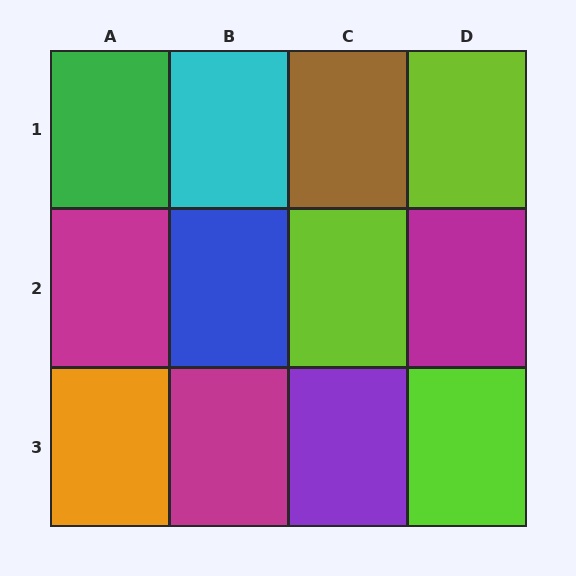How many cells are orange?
1 cell is orange.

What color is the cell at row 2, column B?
Blue.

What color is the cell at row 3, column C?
Purple.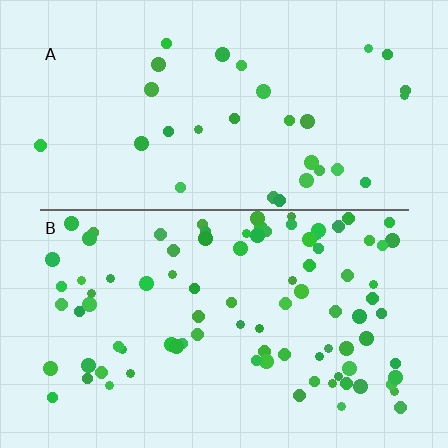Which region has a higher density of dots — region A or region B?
B (the bottom).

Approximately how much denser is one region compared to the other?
Approximately 3.0× — region B over region A.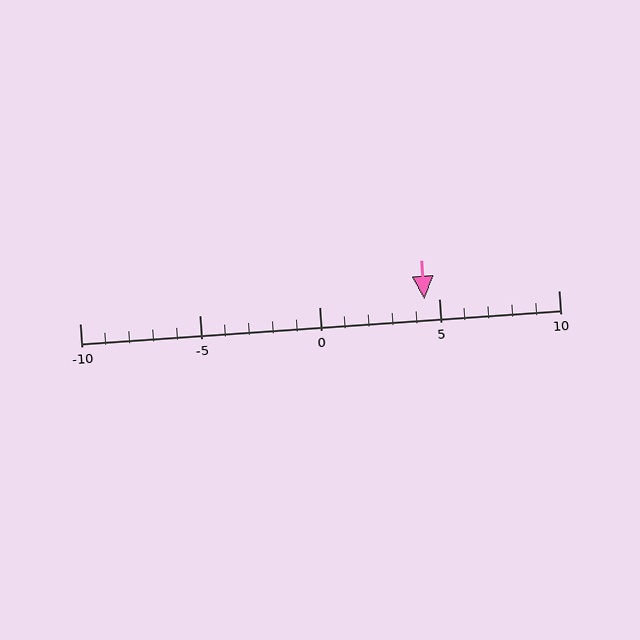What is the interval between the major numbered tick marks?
The major tick marks are spaced 5 units apart.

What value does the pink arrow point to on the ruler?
The pink arrow points to approximately 4.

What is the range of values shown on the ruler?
The ruler shows values from -10 to 10.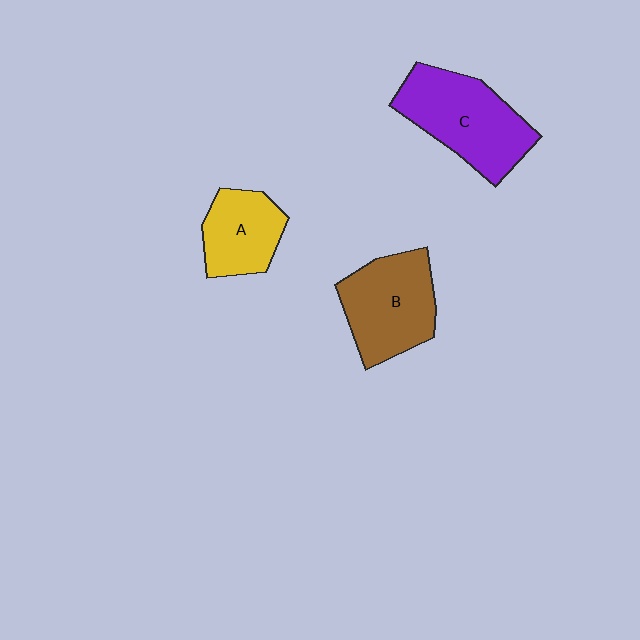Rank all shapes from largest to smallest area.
From largest to smallest: C (purple), B (brown), A (yellow).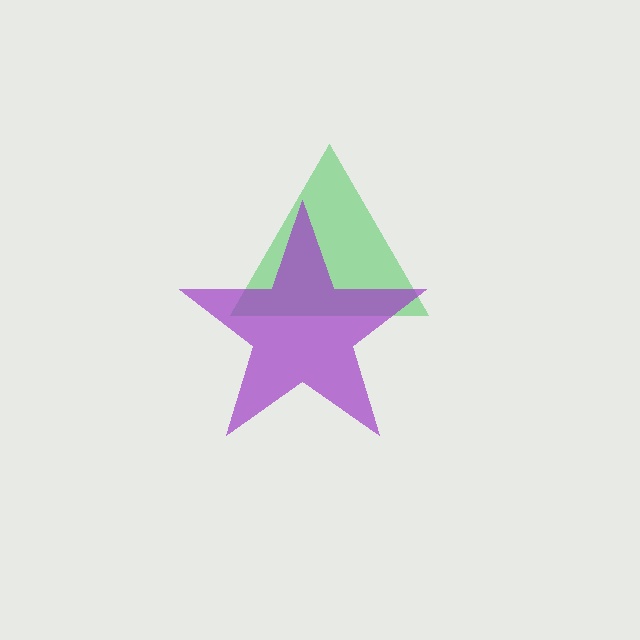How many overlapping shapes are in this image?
There are 2 overlapping shapes in the image.